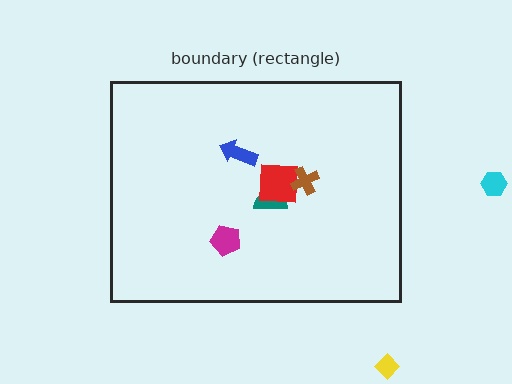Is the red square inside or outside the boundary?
Inside.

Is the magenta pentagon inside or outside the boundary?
Inside.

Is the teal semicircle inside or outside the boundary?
Inside.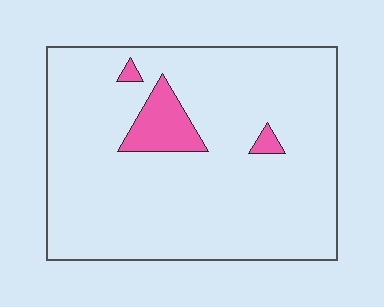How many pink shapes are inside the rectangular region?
3.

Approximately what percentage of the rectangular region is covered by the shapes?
Approximately 5%.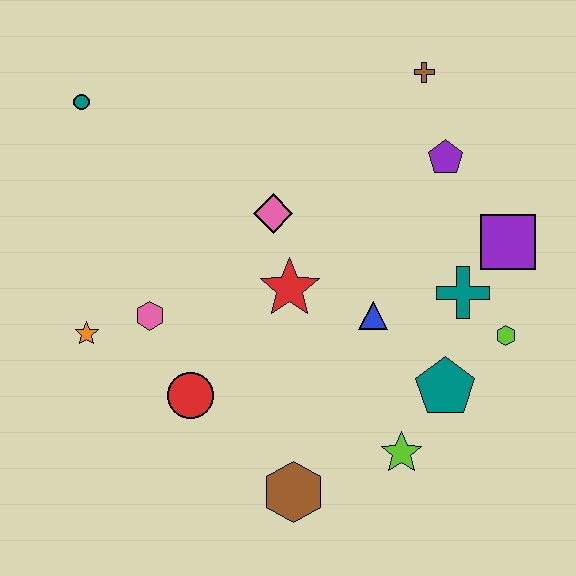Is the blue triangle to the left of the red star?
No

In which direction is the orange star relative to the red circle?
The orange star is to the left of the red circle.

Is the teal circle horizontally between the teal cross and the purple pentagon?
No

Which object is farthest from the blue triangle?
The teal circle is farthest from the blue triangle.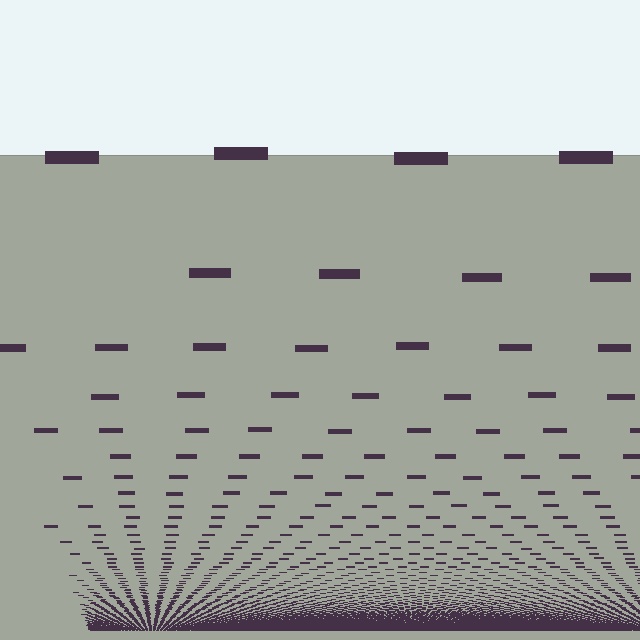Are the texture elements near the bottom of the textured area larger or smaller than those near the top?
Smaller. The gradient is inverted — elements near the bottom are smaller and denser.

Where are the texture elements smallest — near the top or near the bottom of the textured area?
Near the bottom.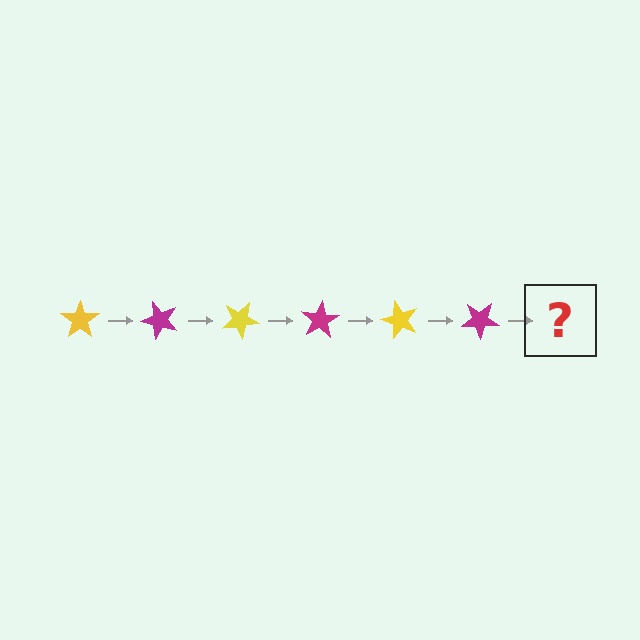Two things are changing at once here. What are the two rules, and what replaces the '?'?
The two rules are that it rotates 50 degrees each step and the color cycles through yellow and magenta. The '?' should be a yellow star, rotated 300 degrees from the start.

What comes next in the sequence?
The next element should be a yellow star, rotated 300 degrees from the start.